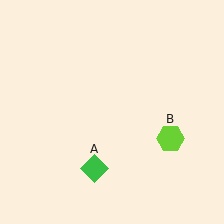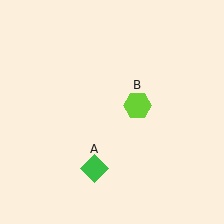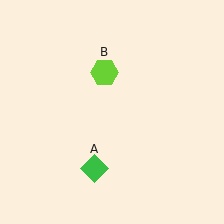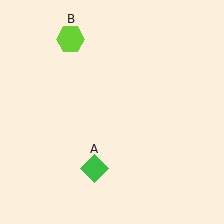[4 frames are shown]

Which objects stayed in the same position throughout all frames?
Green diamond (object A) remained stationary.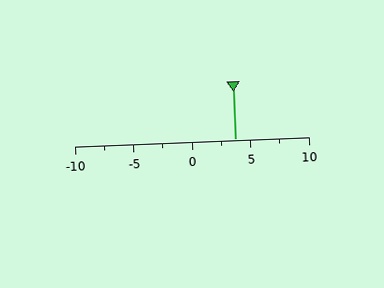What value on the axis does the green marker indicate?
The marker indicates approximately 3.8.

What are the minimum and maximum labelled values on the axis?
The axis runs from -10 to 10.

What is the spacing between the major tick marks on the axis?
The major ticks are spaced 5 apart.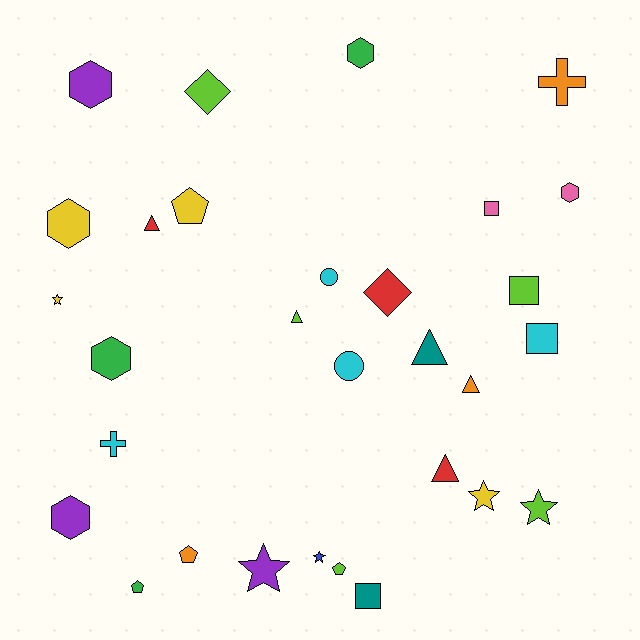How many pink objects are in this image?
There are 2 pink objects.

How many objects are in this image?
There are 30 objects.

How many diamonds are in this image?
There are 2 diamonds.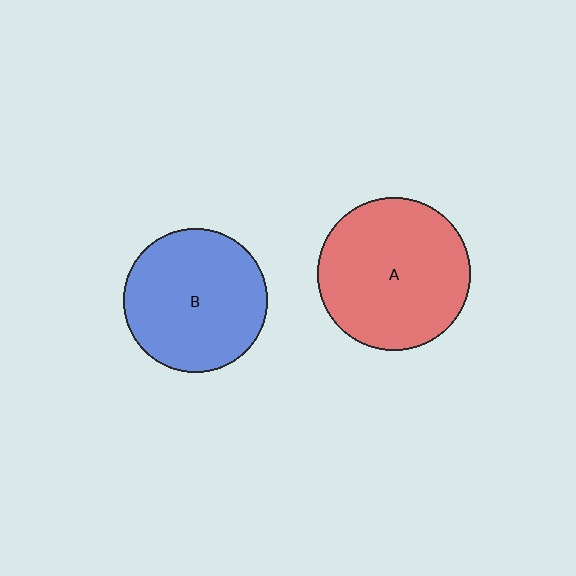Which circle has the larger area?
Circle A (red).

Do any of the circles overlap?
No, none of the circles overlap.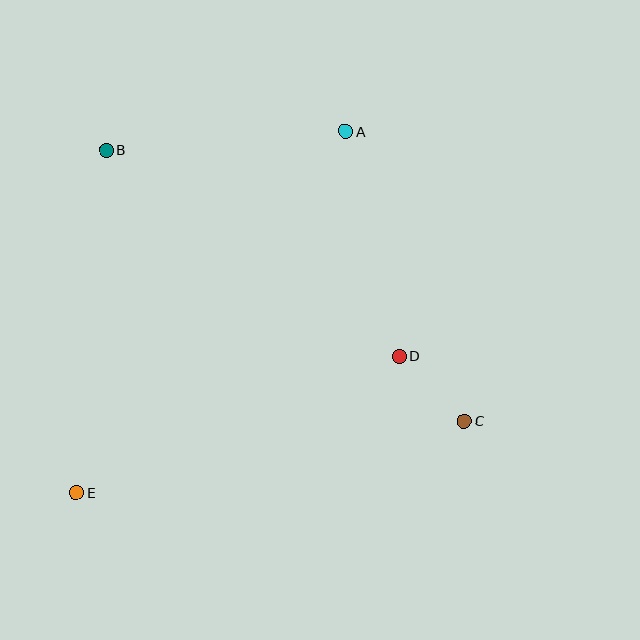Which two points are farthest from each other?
Points A and E are farthest from each other.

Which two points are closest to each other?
Points C and D are closest to each other.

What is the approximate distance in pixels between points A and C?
The distance between A and C is approximately 313 pixels.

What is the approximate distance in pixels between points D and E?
The distance between D and E is approximately 351 pixels.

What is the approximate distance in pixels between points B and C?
The distance between B and C is approximately 449 pixels.